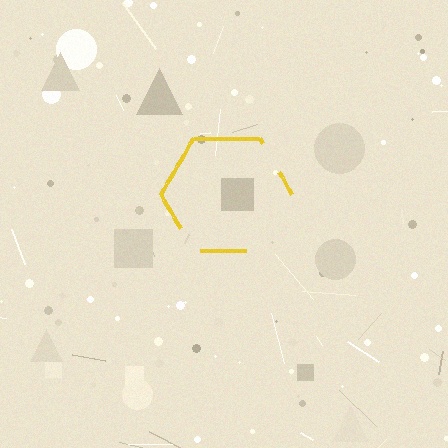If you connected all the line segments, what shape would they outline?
They would outline a hexagon.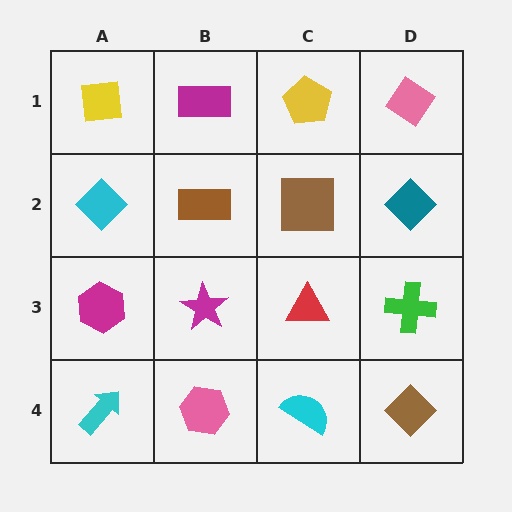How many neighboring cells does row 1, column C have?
3.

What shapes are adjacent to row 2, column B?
A magenta rectangle (row 1, column B), a magenta star (row 3, column B), a cyan diamond (row 2, column A), a brown square (row 2, column C).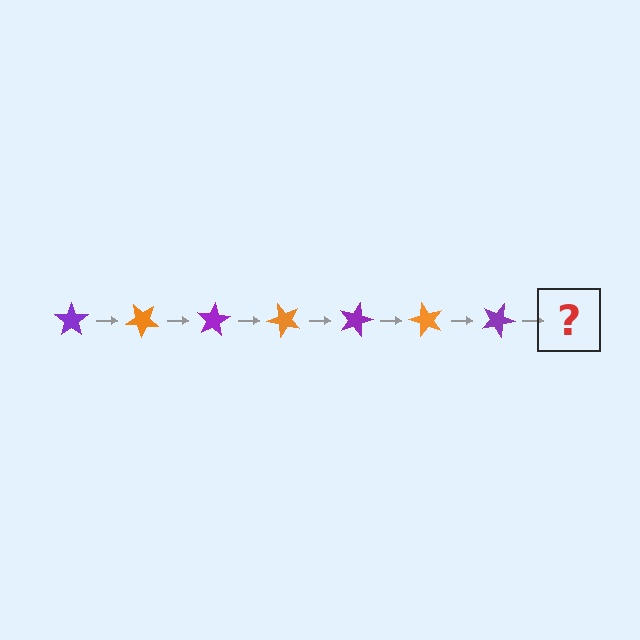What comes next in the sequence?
The next element should be an orange star, rotated 280 degrees from the start.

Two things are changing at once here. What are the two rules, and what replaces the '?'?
The two rules are that it rotates 40 degrees each step and the color cycles through purple and orange. The '?' should be an orange star, rotated 280 degrees from the start.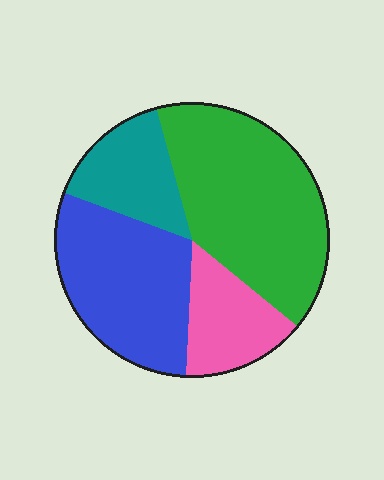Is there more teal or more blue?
Blue.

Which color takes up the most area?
Green, at roughly 40%.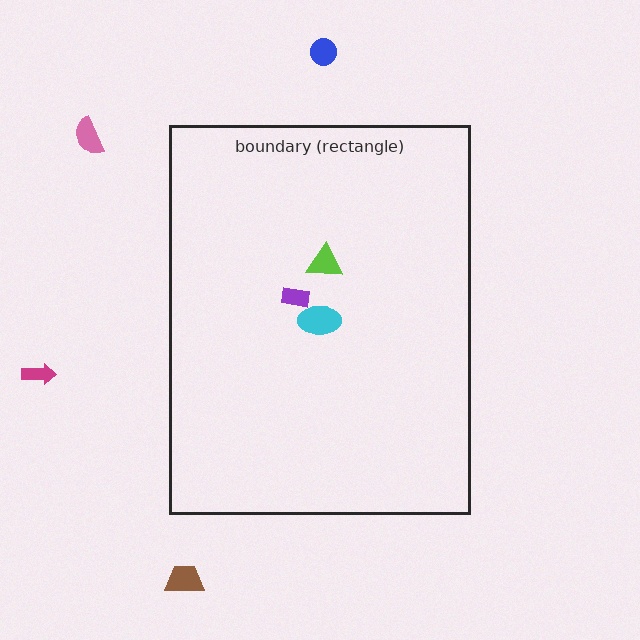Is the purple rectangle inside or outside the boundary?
Inside.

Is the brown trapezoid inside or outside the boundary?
Outside.